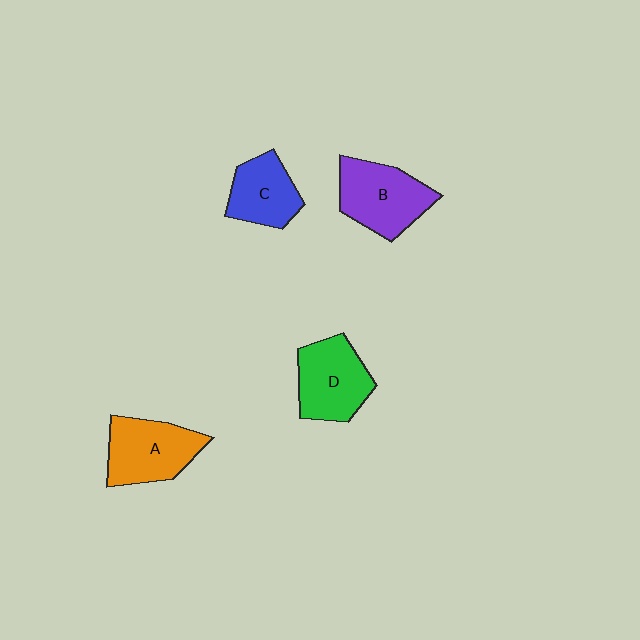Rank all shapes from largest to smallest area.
From largest to smallest: B (purple), A (orange), D (green), C (blue).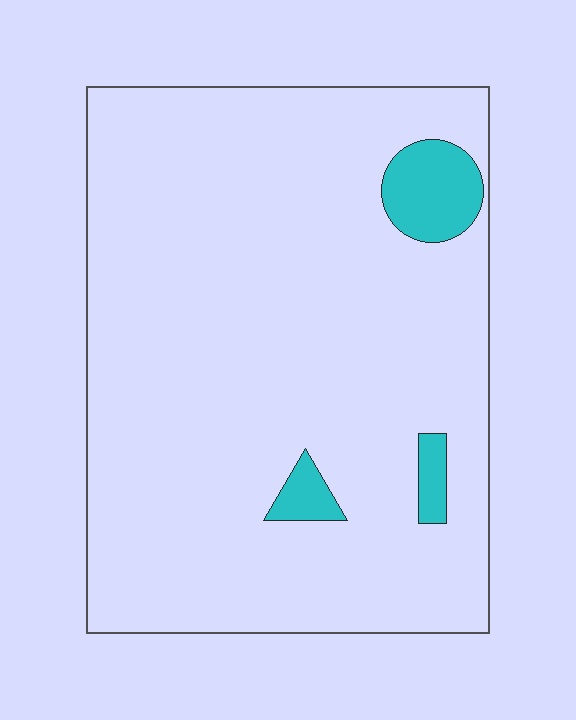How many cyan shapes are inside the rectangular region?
3.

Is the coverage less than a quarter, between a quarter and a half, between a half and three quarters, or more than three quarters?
Less than a quarter.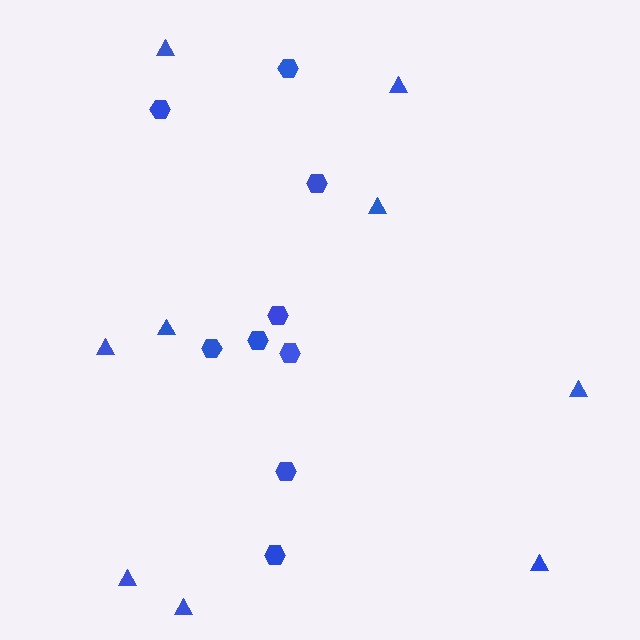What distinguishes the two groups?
There are 2 groups: one group of hexagons (9) and one group of triangles (9).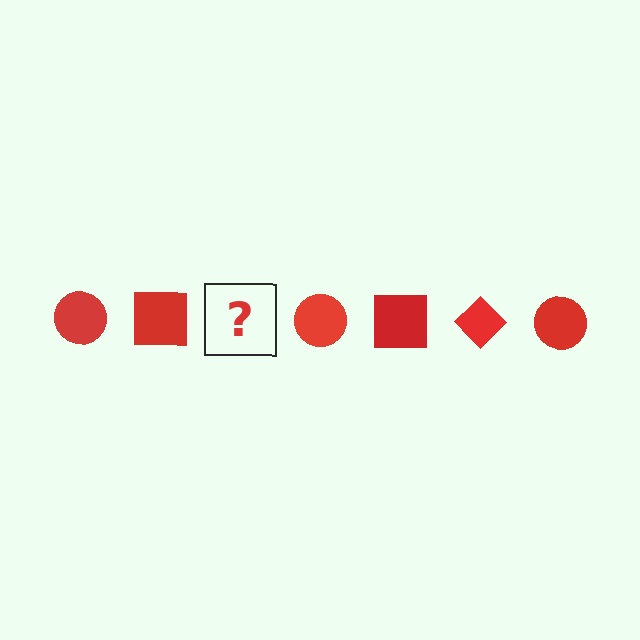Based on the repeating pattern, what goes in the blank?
The blank should be a red diamond.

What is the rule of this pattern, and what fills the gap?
The rule is that the pattern cycles through circle, square, diamond shapes in red. The gap should be filled with a red diamond.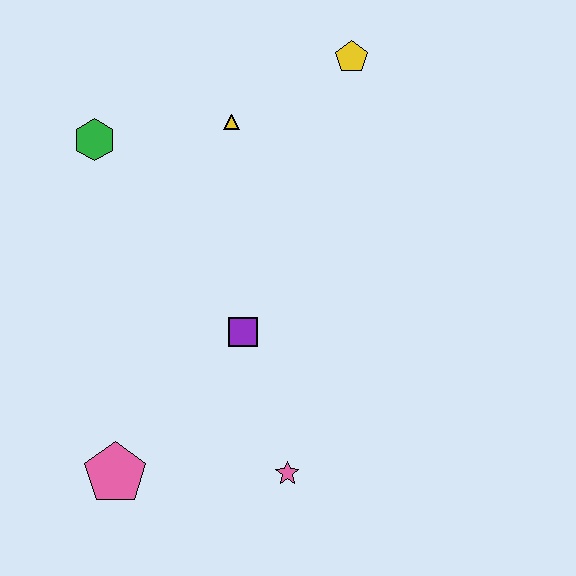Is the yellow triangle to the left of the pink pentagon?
No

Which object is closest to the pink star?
The purple square is closest to the pink star.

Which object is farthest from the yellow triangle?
The pink pentagon is farthest from the yellow triangle.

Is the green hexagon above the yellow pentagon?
No